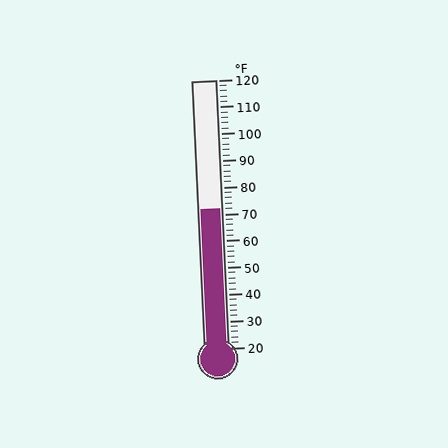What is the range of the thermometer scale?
The thermometer scale ranges from 20°F to 120°F.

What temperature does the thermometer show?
The thermometer shows approximately 72°F.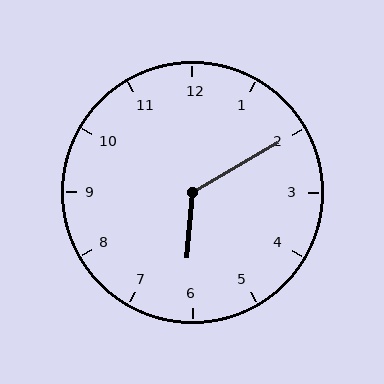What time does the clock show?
6:10.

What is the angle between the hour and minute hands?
Approximately 125 degrees.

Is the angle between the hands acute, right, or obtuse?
It is obtuse.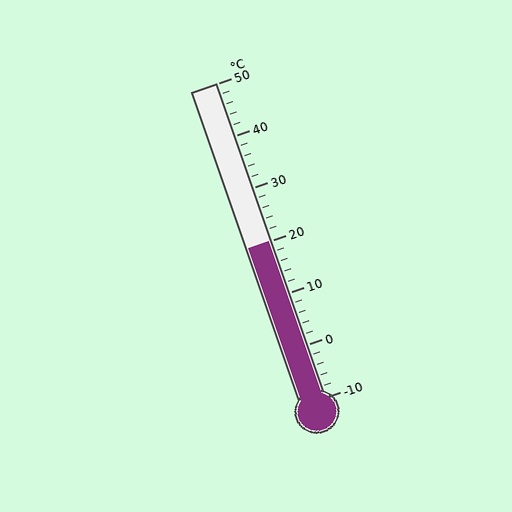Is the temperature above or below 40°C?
The temperature is below 40°C.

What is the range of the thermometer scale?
The thermometer scale ranges from -10°C to 50°C.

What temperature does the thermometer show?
The thermometer shows approximately 20°C.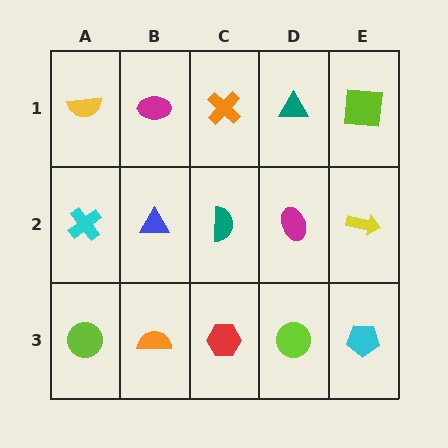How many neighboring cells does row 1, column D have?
3.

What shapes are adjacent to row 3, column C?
A teal semicircle (row 2, column C), an orange semicircle (row 3, column B), a lime circle (row 3, column D).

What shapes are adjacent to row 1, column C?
A teal semicircle (row 2, column C), a magenta ellipse (row 1, column B), a teal triangle (row 1, column D).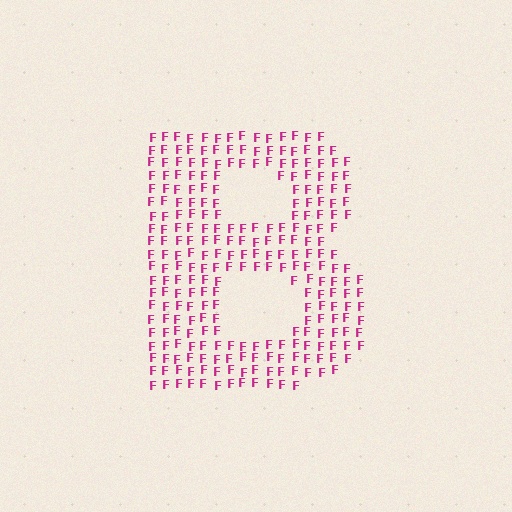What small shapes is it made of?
It is made of small letter F's.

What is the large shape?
The large shape is the letter B.